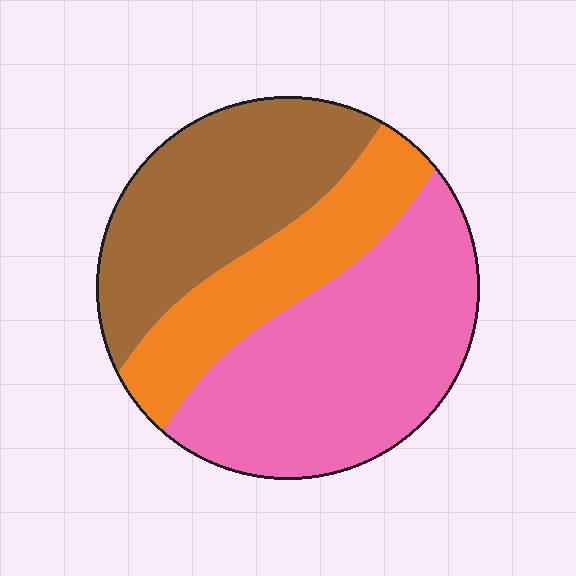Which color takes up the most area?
Pink, at roughly 45%.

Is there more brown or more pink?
Pink.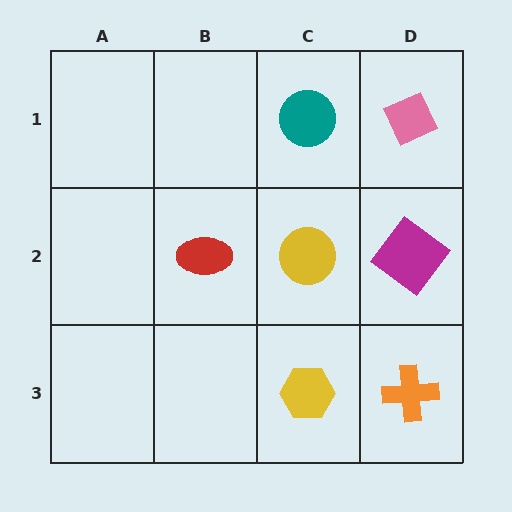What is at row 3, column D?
An orange cross.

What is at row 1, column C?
A teal circle.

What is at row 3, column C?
A yellow hexagon.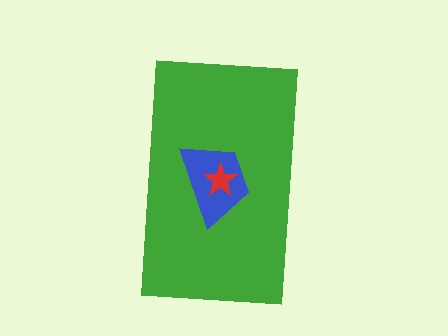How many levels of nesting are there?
3.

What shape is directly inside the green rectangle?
The blue trapezoid.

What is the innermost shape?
The red star.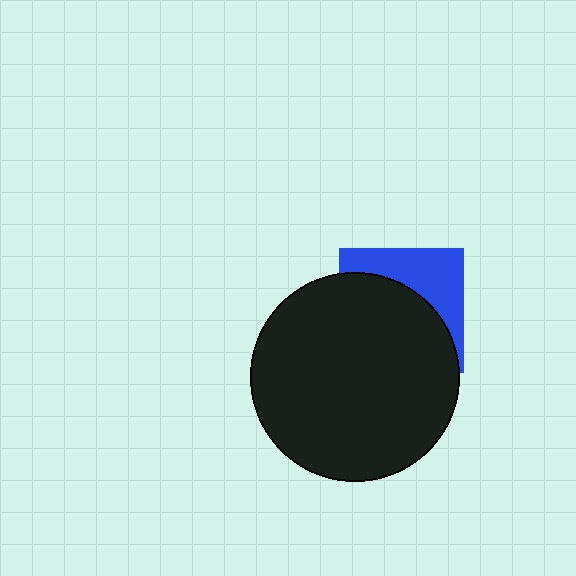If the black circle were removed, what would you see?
You would see the complete blue square.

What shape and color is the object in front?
The object in front is a black circle.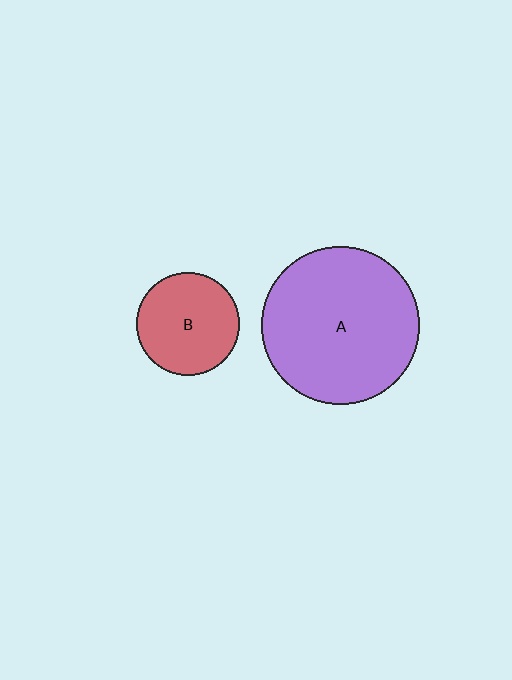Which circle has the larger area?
Circle A (purple).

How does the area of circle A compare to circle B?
Approximately 2.3 times.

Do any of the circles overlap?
No, none of the circles overlap.